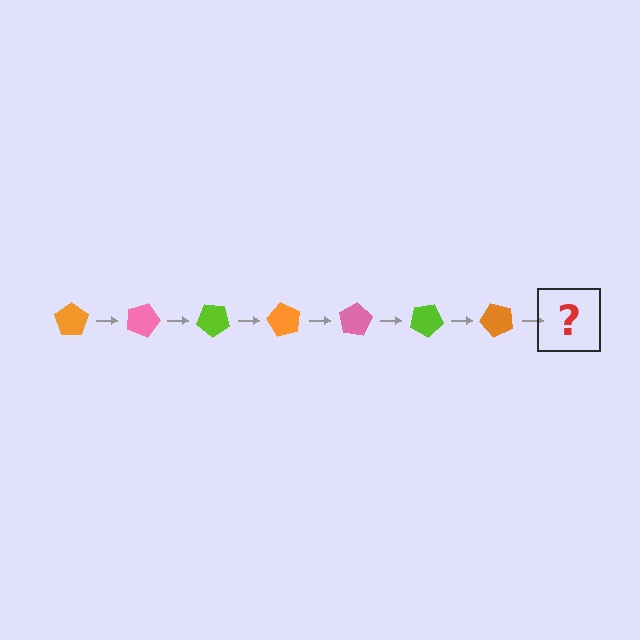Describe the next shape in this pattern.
It should be a pink pentagon, rotated 140 degrees from the start.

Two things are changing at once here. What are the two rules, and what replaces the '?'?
The two rules are that it rotates 20 degrees each step and the color cycles through orange, pink, and lime. The '?' should be a pink pentagon, rotated 140 degrees from the start.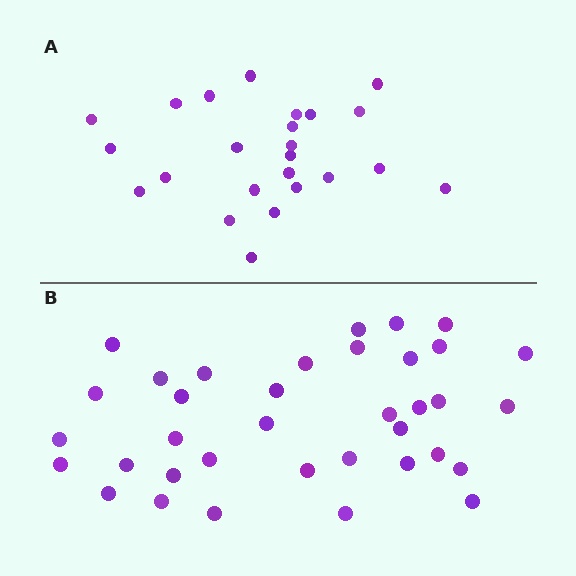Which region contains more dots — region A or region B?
Region B (the bottom region) has more dots.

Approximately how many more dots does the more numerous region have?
Region B has roughly 12 or so more dots than region A.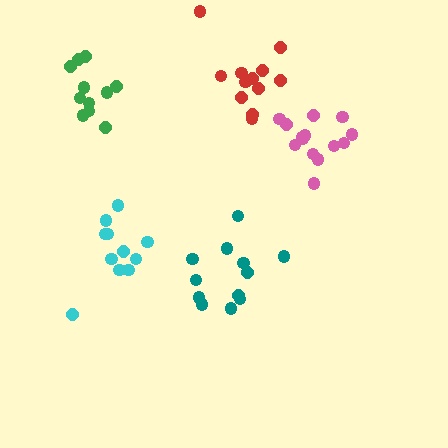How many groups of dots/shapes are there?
There are 5 groups.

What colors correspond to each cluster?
The clusters are colored: teal, cyan, pink, green, red.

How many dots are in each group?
Group 1: 12 dots, Group 2: 11 dots, Group 3: 14 dots, Group 4: 11 dots, Group 5: 12 dots (60 total).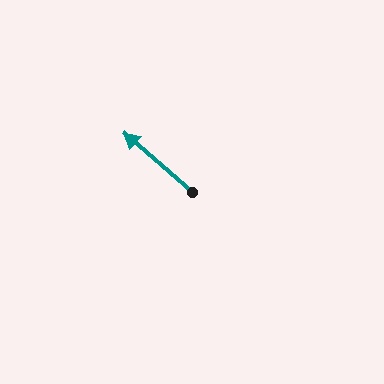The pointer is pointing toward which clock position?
Roughly 10 o'clock.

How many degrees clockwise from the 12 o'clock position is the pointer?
Approximately 311 degrees.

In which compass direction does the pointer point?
Northwest.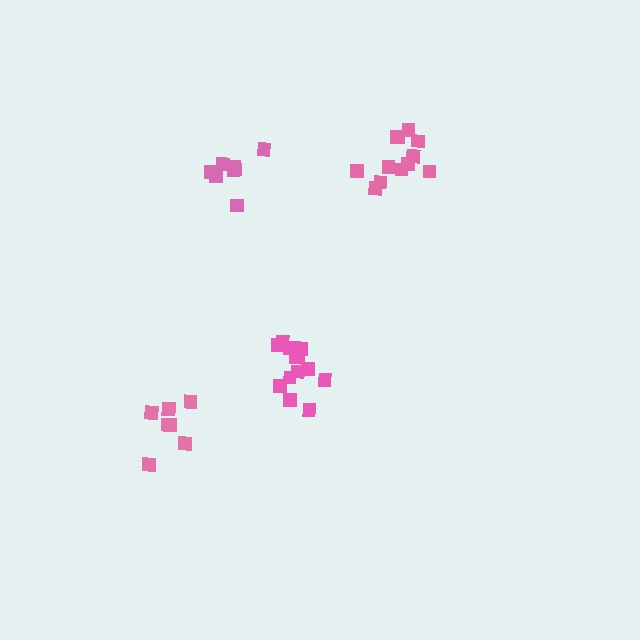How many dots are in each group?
Group 1: 8 dots, Group 2: 7 dots, Group 3: 13 dots, Group 4: 12 dots (40 total).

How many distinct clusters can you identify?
There are 4 distinct clusters.